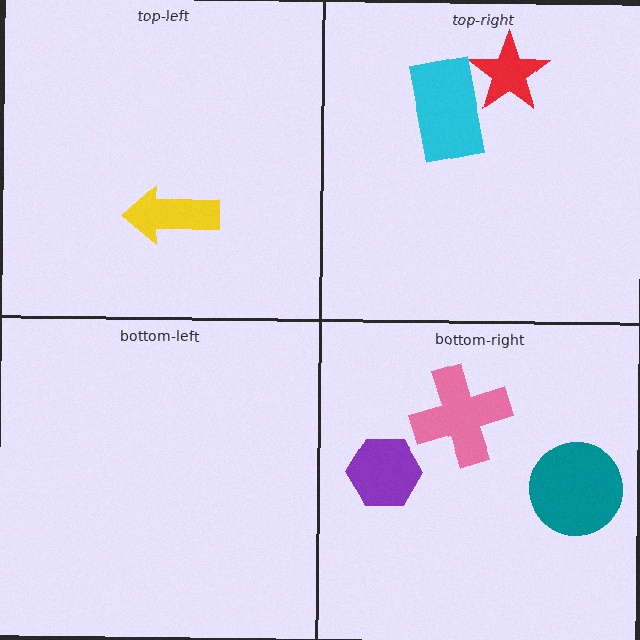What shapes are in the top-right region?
The red star, the cyan rectangle.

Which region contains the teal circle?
The bottom-right region.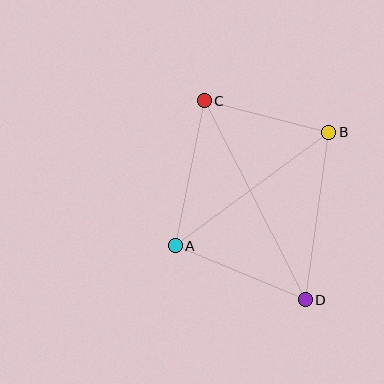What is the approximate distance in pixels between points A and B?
The distance between A and B is approximately 191 pixels.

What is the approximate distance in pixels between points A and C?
The distance between A and C is approximately 148 pixels.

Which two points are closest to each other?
Points B and C are closest to each other.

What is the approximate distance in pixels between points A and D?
The distance between A and D is approximately 140 pixels.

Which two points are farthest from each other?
Points C and D are farthest from each other.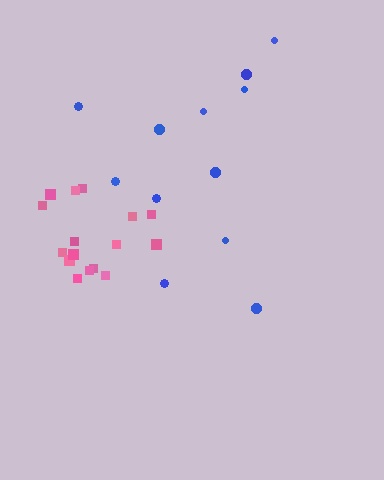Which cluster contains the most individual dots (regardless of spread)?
Pink (16).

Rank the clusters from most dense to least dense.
pink, blue.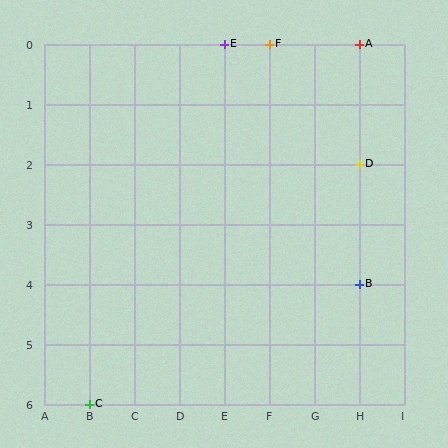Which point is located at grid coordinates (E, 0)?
Point E is at (E, 0).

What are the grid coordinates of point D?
Point D is at grid coordinates (H, 2).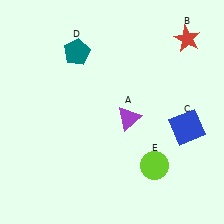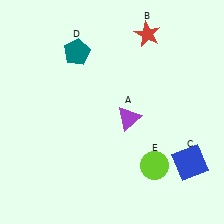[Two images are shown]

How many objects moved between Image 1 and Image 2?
2 objects moved between the two images.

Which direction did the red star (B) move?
The red star (B) moved left.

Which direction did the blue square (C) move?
The blue square (C) moved down.